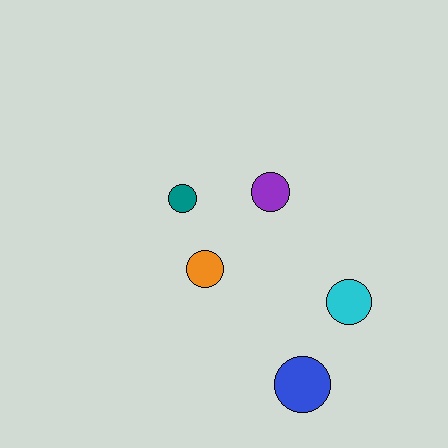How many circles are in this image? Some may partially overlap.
There are 5 circles.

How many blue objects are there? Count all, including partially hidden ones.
There is 1 blue object.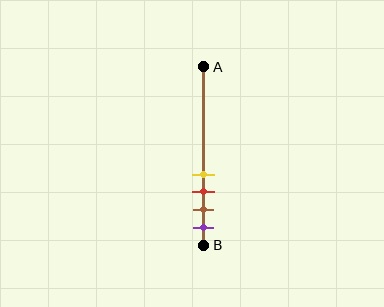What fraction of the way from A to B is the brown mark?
The brown mark is approximately 80% (0.8) of the way from A to B.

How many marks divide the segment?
There are 4 marks dividing the segment.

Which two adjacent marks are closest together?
The yellow and red marks are the closest adjacent pair.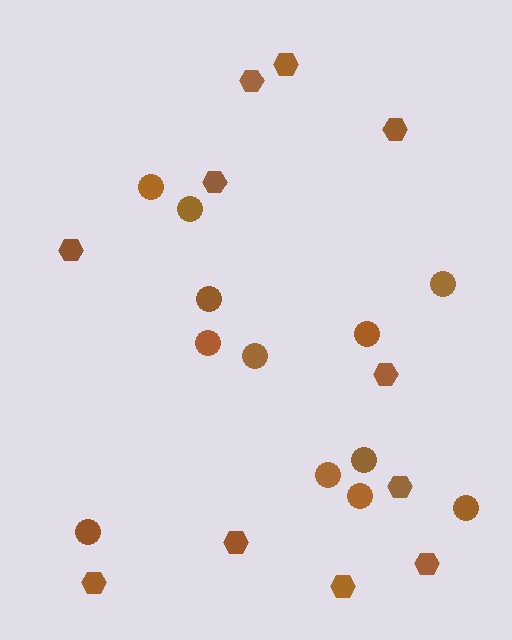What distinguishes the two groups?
There are 2 groups: one group of circles (12) and one group of hexagons (11).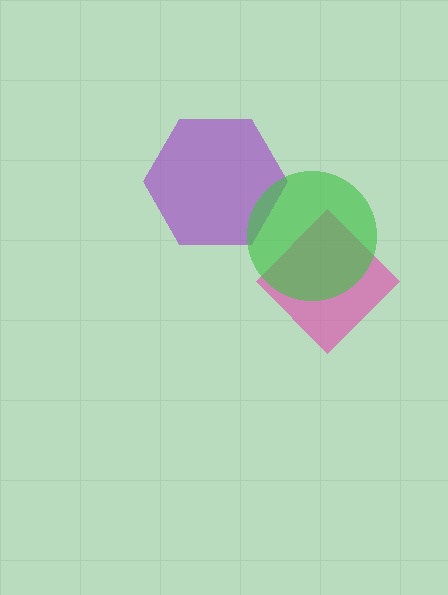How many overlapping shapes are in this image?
There are 3 overlapping shapes in the image.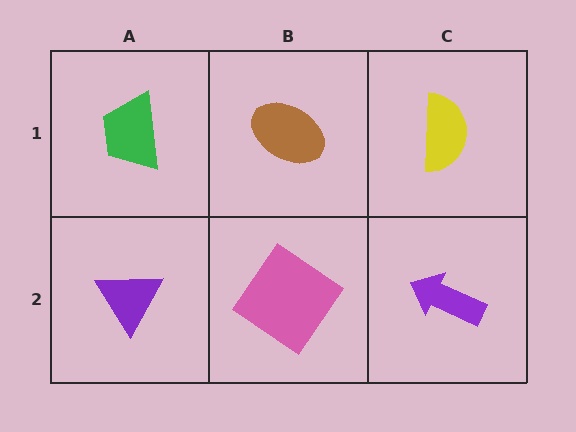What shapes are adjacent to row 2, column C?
A yellow semicircle (row 1, column C), a pink diamond (row 2, column B).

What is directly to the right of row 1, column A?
A brown ellipse.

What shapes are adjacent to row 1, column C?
A purple arrow (row 2, column C), a brown ellipse (row 1, column B).